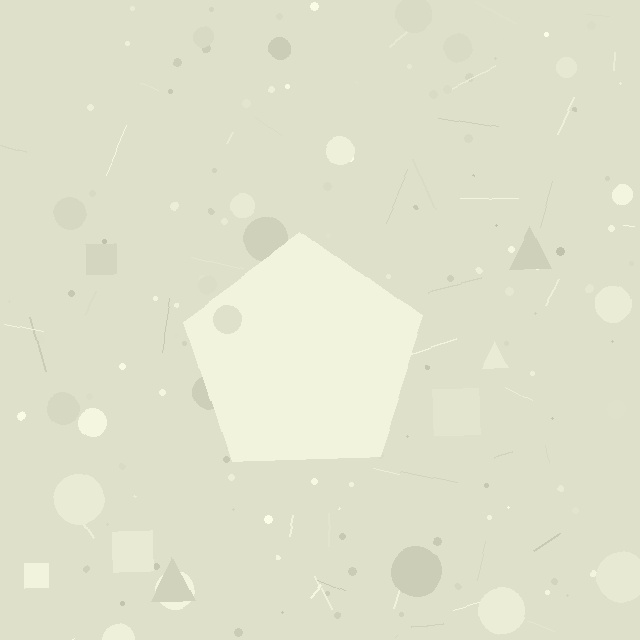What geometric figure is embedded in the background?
A pentagon is embedded in the background.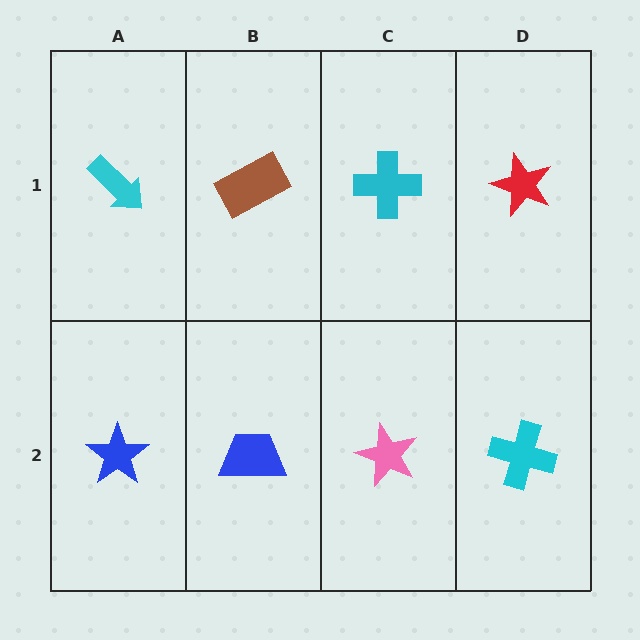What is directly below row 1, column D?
A cyan cross.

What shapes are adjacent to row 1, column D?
A cyan cross (row 2, column D), a cyan cross (row 1, column C).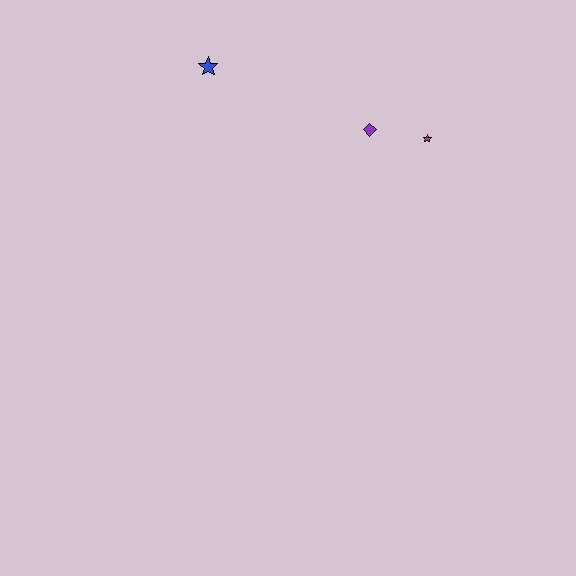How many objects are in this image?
There are 3 objects.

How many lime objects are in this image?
There are no lime objects.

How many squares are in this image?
There are no squares.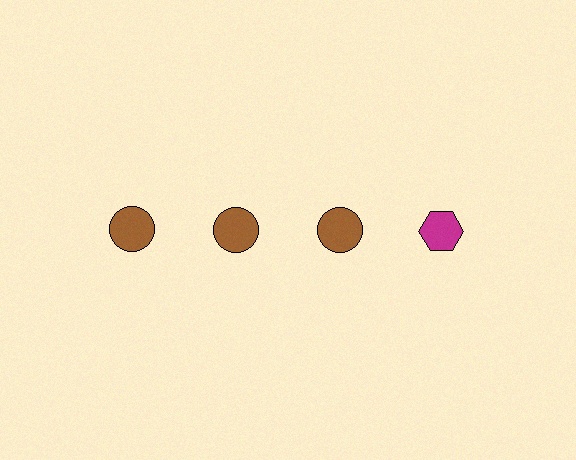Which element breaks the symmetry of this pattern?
The magenta hexagon in the top row, second from right column breaks the symmetry. All other shapes are brown circles.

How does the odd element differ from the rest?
It differs in both color (magenta instead of brown) and shape (hexagon instead of circle).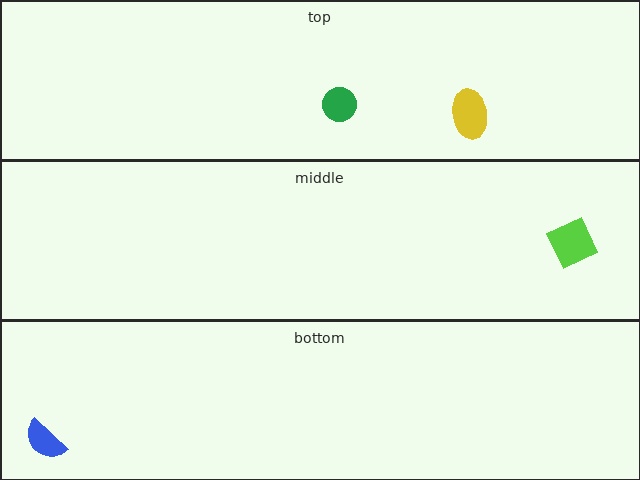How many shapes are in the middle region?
1.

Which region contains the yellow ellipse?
The top region.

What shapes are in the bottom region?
The blue semicircle.